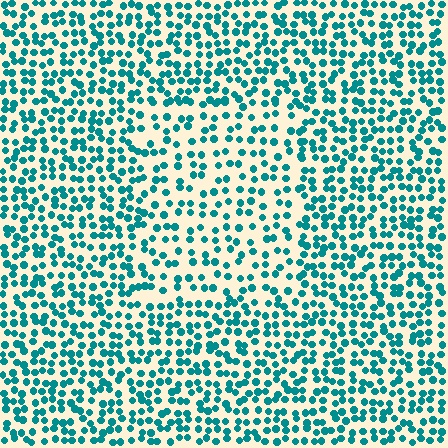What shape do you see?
I see a rectangle.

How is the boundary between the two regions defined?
The boundary is defined by a change in element density (approximately 1.6x ratio). All elements are the same color, size, and shape.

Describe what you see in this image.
The image contains small teal elements arranged at two different densities. A rectangle-shaped region is visible where the elements are less densely packed than the surrounding area.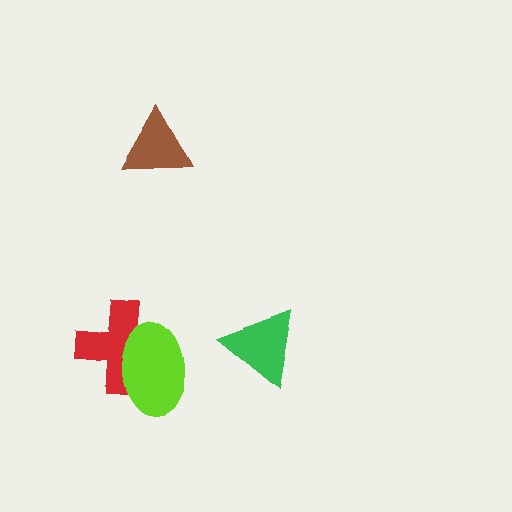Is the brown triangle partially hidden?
No, no other shape covers it.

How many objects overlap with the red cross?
1 object overlaps with the red cross.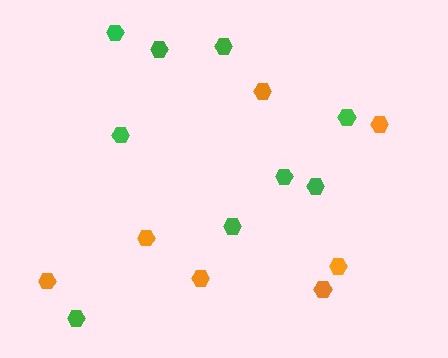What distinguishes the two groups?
There are 2 groups: one group of green hexagons (9) and one group of orange hexagons (7).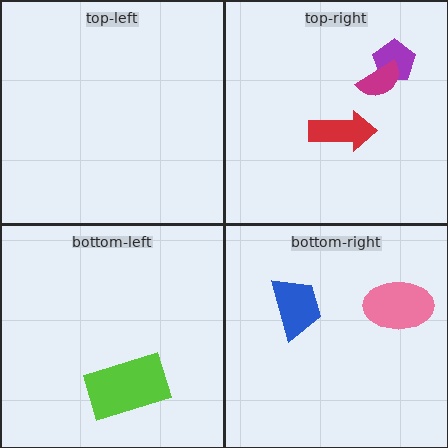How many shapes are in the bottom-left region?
1.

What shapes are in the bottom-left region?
The lime rectangle.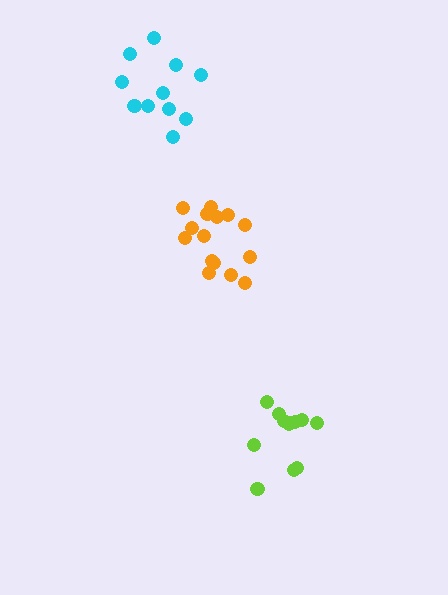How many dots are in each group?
Group 1: 15 dots, Group 2: 11 dots, Group 3: 11 dots (37 total).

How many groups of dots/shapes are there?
There are 3 groups.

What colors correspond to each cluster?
The clusters are colored: orange, cyan, lime.